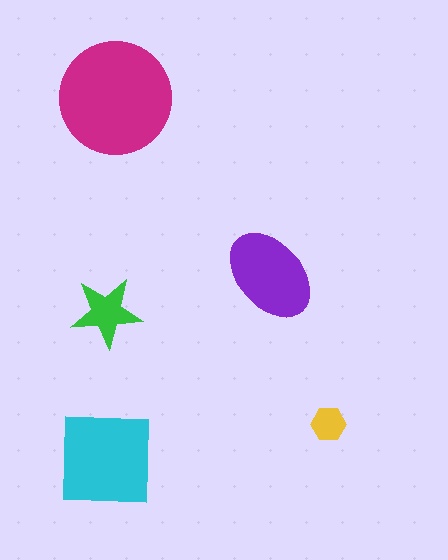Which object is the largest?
The magenta circle.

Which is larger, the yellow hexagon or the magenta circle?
The magenta circle.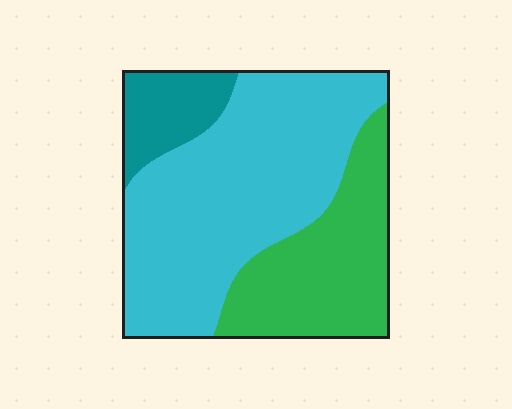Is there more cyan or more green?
Cyan.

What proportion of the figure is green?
Green covers around 30% of the figure.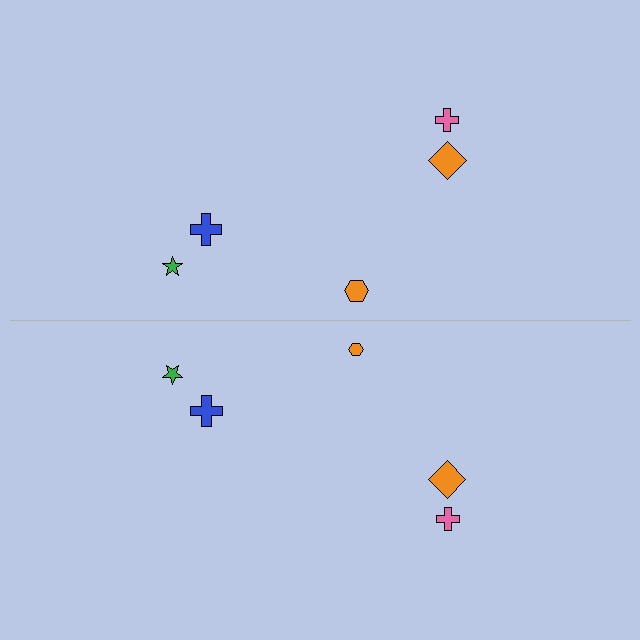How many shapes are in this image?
There are 10 shapes in this image.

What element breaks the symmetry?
The orange hexagon on the bottom side has a different size than its mirror counterpart.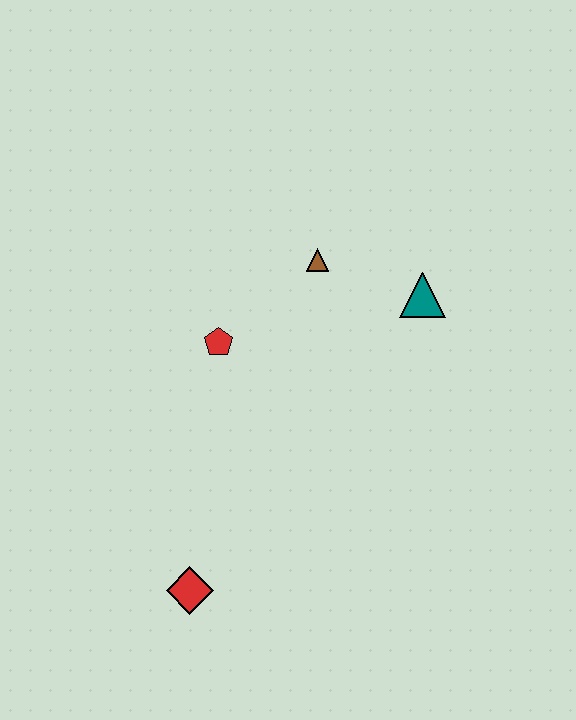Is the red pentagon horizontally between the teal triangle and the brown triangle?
No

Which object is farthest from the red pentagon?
The red diamond is farthest from the red pentagon.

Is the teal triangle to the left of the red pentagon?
No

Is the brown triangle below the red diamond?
No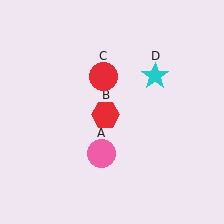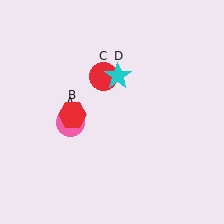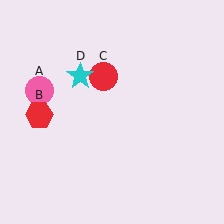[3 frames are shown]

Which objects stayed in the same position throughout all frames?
Red circle (object C) remained stationary.